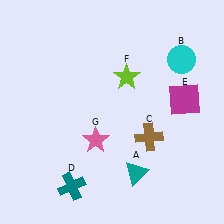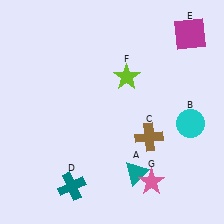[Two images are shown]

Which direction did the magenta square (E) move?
The magenta square (E) moved up.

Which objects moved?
The objects that moved are: the cyan circle (B), the magenta square (E), the pink star (G).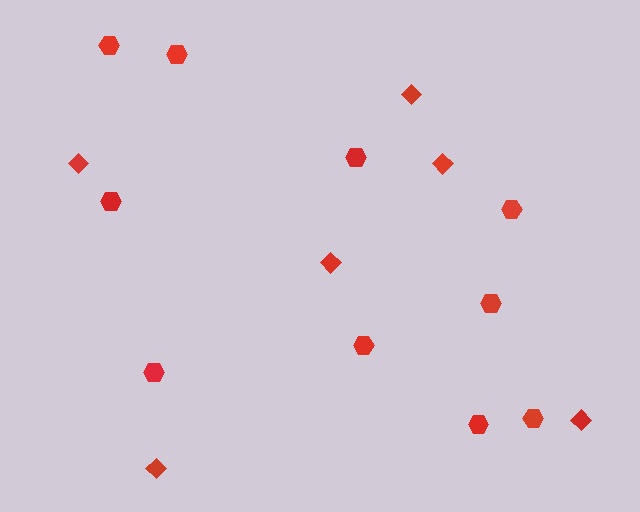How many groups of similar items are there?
There are 2 groups: one group of hexagons (10) and one group of diamonds (6).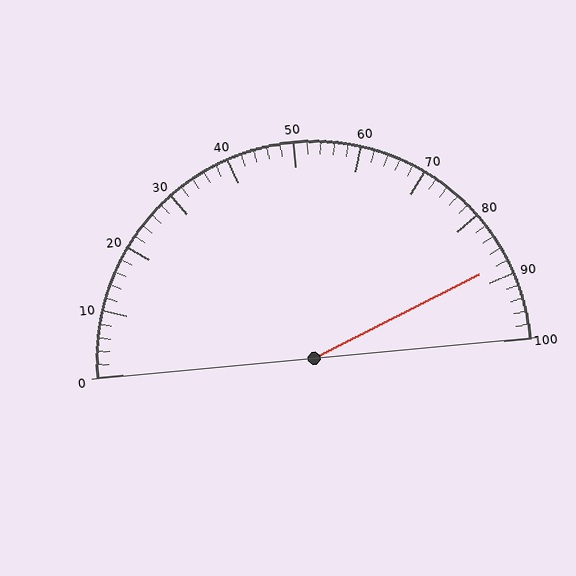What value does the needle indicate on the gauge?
The needle indicates approximately 88.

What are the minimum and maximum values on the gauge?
The gauge ranges from 0 to 100.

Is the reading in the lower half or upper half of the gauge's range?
The reading is in the upper half of the range (0 to 100).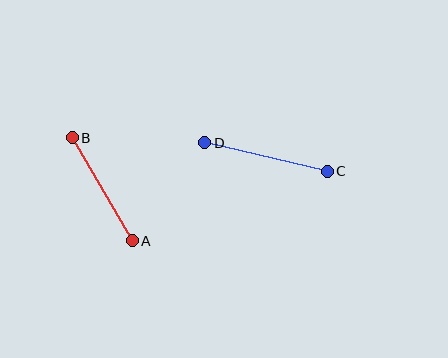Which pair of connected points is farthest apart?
Points C and D are farthest apart.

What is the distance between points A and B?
The distance is approximately 119 pixels.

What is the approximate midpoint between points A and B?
The midpoint is at approximately (102, 189) pixels.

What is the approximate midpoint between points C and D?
The midpoint is at approximately (266, 157) pixels.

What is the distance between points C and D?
The distance is approximately 125 pixels.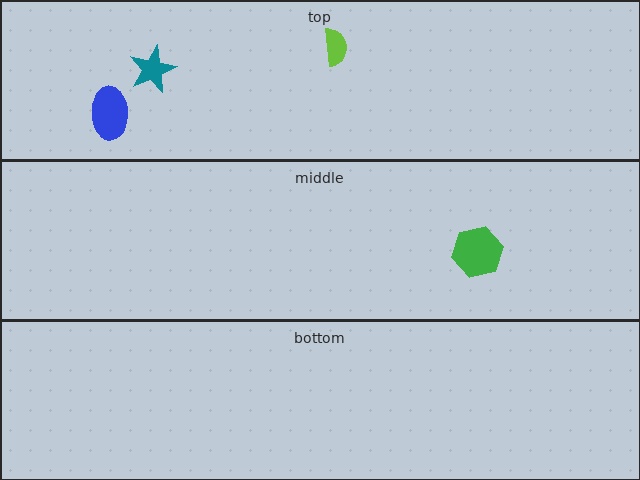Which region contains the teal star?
The top region.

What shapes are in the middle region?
The green hexagon.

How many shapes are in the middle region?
1.